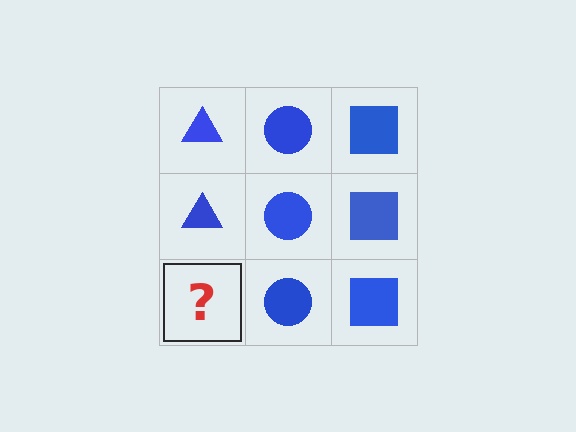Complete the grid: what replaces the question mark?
The question mark should be replaced with a blue triangle.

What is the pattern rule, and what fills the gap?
The rule is that each column has a consistent shape. The gap should be filled with a blue triangle.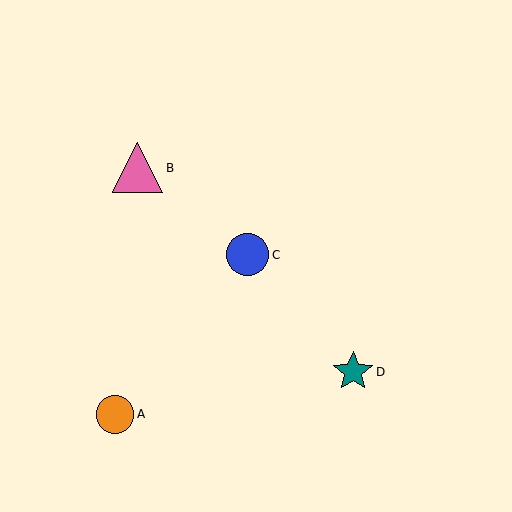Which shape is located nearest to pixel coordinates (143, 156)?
The pink triangle (labeled B) at (138, 168) is nearest to that location.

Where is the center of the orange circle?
The center of the orange circle is at (115, 414).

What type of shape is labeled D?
Shape D is a teal star.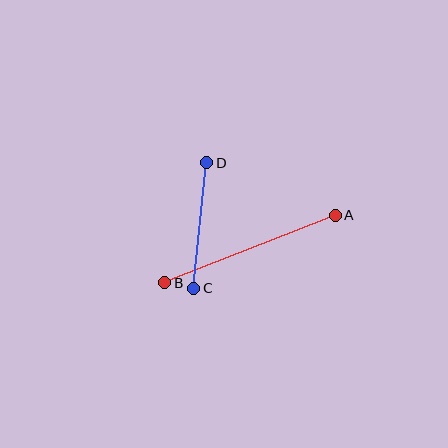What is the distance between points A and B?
The distance is approximately 184 pixels.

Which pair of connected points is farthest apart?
Points A and B are farthest apart.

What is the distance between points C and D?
The distance is approximately 126 pixels.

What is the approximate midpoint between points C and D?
The midpoint is at approximately (200, 226) pixels.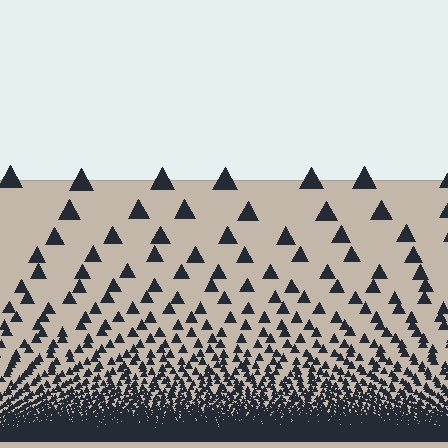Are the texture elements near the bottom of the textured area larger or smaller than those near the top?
Smaller. The gradient is inverted — elements near the bottom are smaller and denser.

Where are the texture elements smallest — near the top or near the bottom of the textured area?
Near the bottom.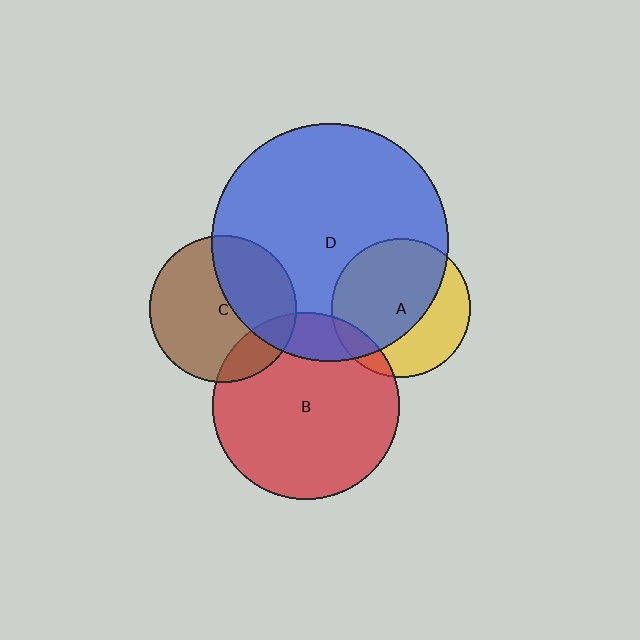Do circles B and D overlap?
Yes.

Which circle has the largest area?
Circle D (blue).